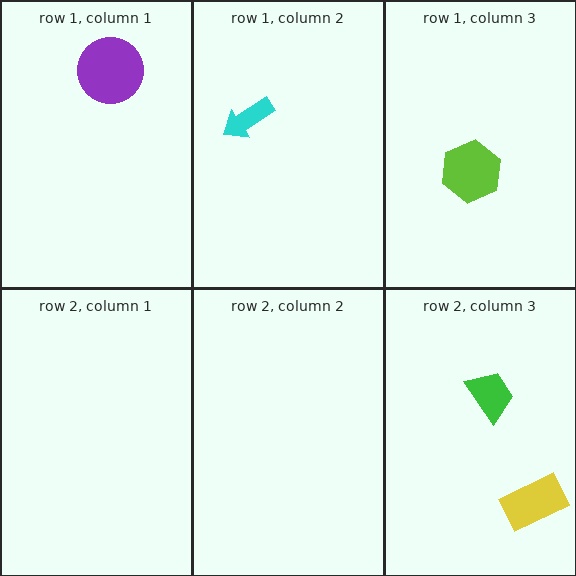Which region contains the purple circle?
The row 1, column 1 region.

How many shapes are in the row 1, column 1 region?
1.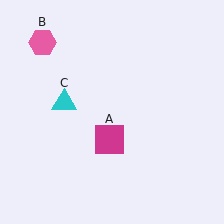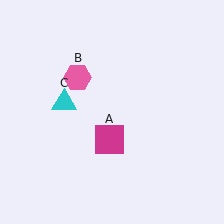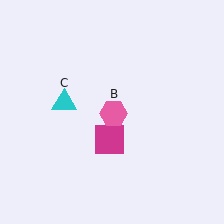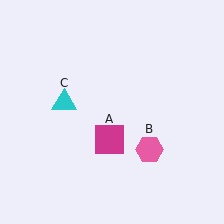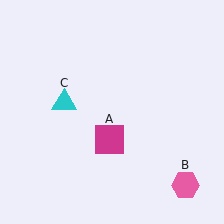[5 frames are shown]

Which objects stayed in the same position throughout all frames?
Magenta square (object A) and cyan triangle (object C) remained stationary.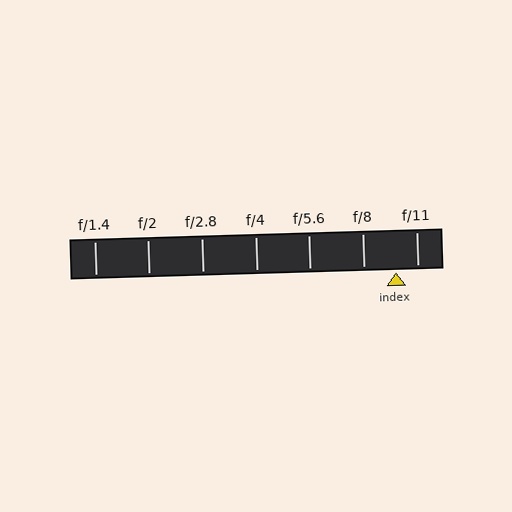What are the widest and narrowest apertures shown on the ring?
The widest aperture shown is f/1.4 and the narrowest is f/11.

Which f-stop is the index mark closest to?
The index mark is closest to f/11.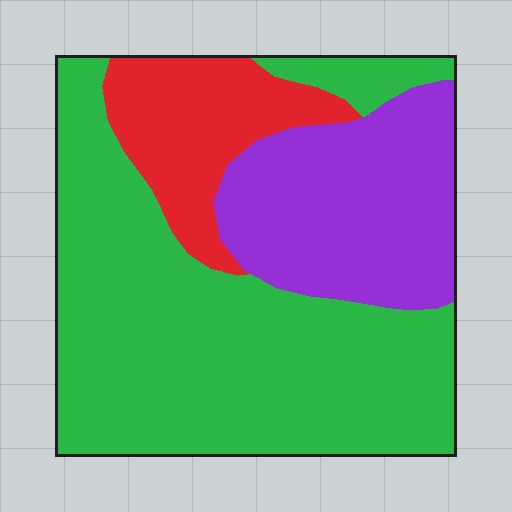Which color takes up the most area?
Green, at roughly 60%.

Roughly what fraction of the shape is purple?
Purple covers around 25% of the shape.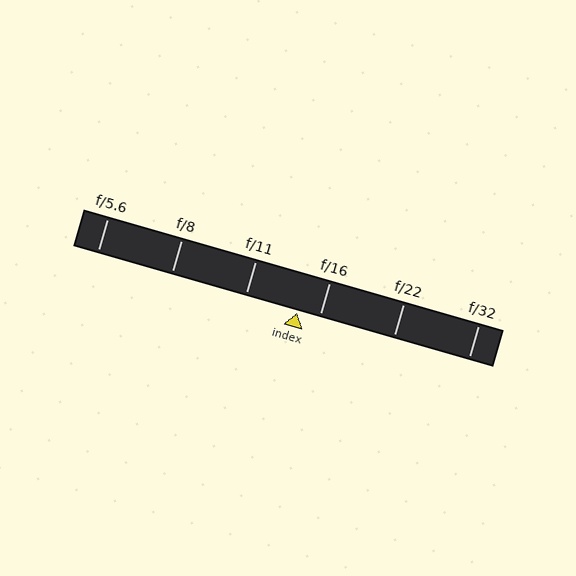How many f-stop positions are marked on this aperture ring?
There are 6 f-stop positions marked.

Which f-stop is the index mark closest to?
The index mark is closest to f/16.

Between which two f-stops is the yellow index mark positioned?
The index mark is between f/11 and f/16.